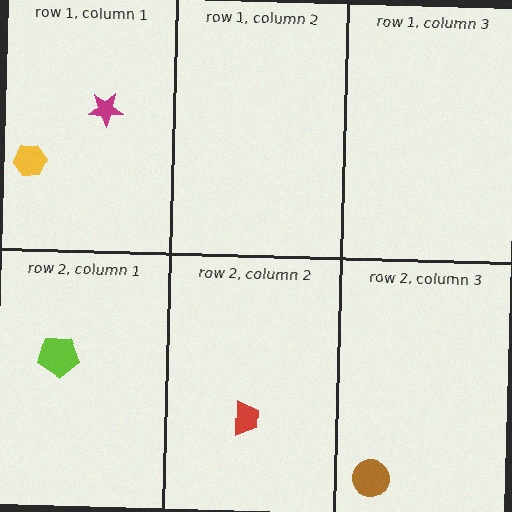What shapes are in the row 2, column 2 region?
The red trapezoid.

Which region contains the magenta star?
The row 1, column 1 region.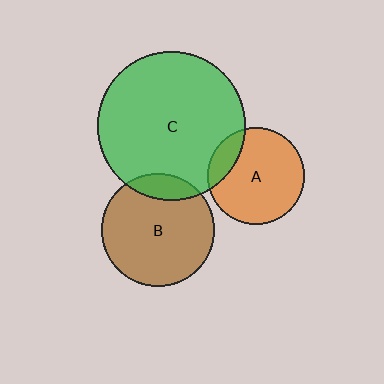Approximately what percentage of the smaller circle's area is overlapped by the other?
Approximately 15%.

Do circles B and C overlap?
Yes.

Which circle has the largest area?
Circle C (green).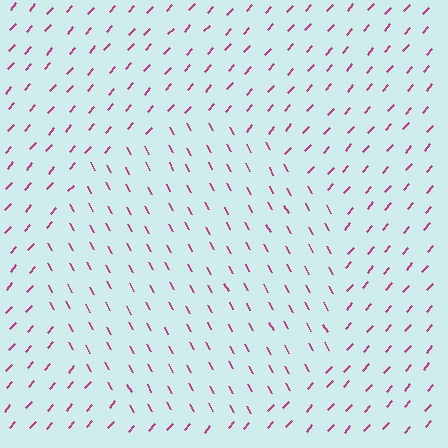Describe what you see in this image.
The image is filled with small magenta line segments. A circle region in the image has lines oriented differently from the surrounding lines, creating a visible texture boundary.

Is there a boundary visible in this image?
Yes, there is a texture boundary formed by a change in line orientation.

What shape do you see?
I see a circle.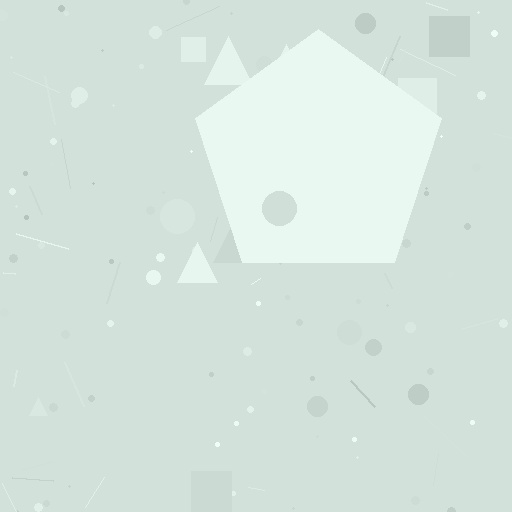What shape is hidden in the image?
A pentagon is hidden in the image.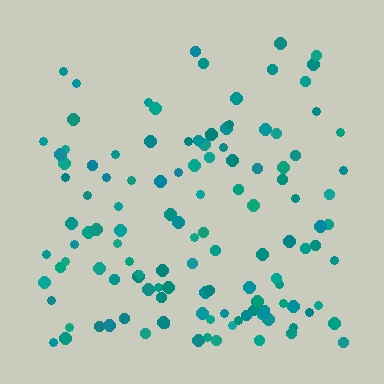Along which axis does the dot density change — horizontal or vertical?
Vertical.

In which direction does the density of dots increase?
From top to bottom, with the bottom side densest.